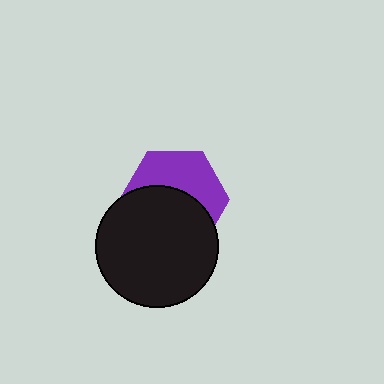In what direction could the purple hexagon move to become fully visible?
The purple hexagon could move up. That would shift it out from behind the black circle entirely.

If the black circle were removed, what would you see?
You would see the complete purple hexagon.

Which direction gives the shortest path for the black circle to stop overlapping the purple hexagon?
Moving down gives the shortest separation.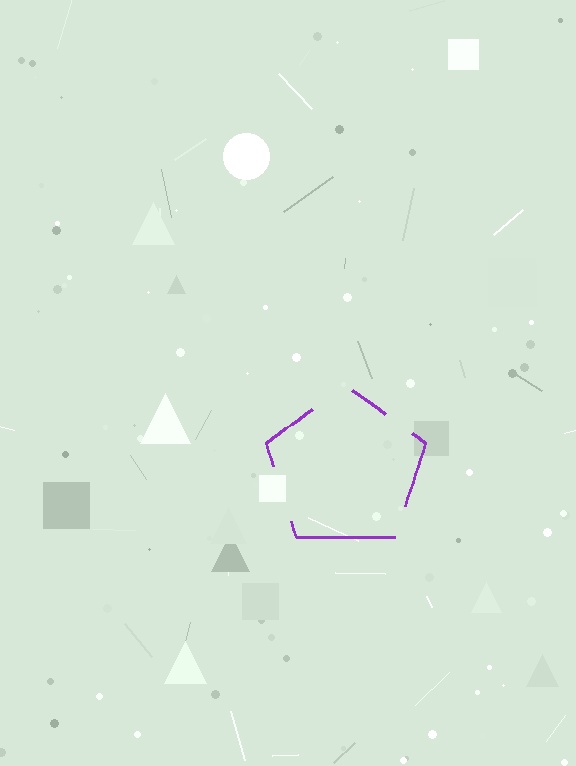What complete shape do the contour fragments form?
The contour fragments form a pentagon.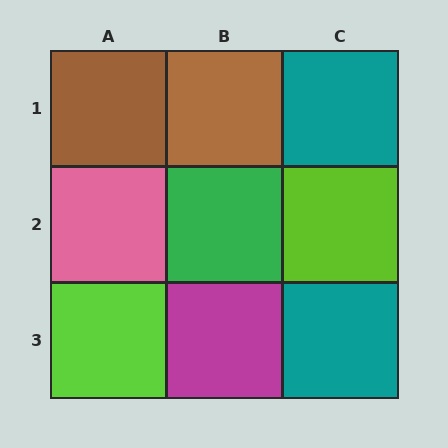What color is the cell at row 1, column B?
Brown.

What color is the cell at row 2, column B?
Green.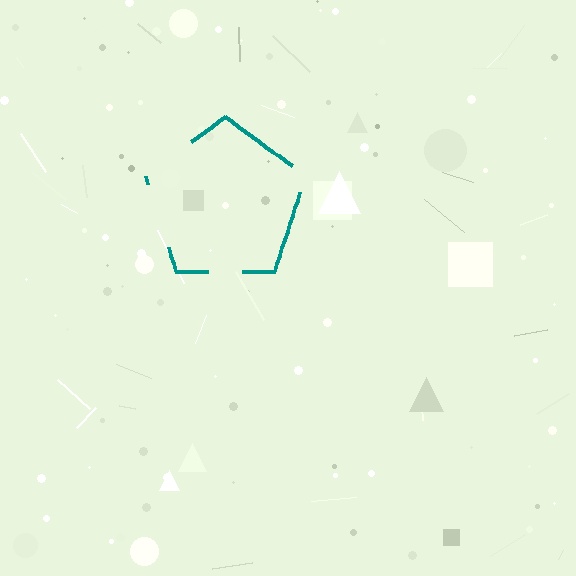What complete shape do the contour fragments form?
The contour fragments form a pentagon.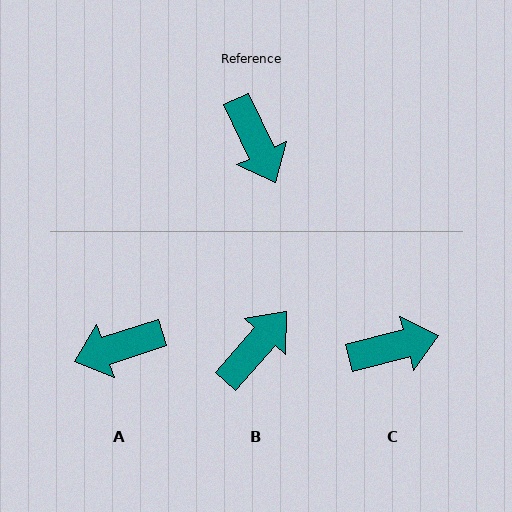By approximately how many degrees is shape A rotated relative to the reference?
Approximately 97 degrees clockwise.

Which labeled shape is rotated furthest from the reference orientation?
B, about 114 degrees away.